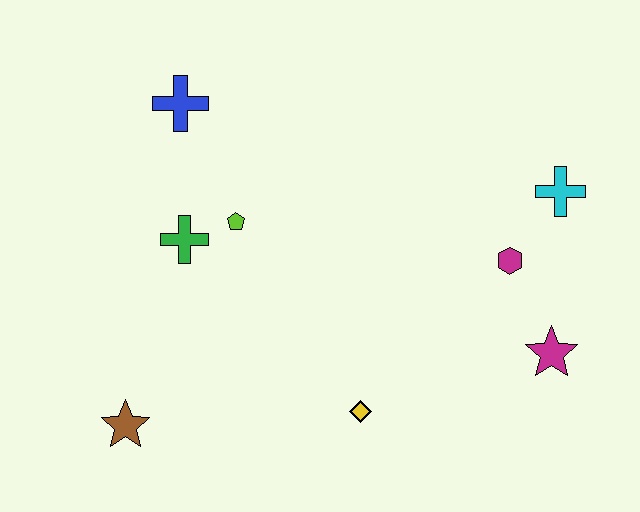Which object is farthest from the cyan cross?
The brown star is farthest from the cyan cross.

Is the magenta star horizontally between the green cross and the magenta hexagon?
No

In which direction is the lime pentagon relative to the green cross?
The lime pentagon is to the right of the green cross.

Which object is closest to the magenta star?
The magenta hexagon is closest to the magenta star.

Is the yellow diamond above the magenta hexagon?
No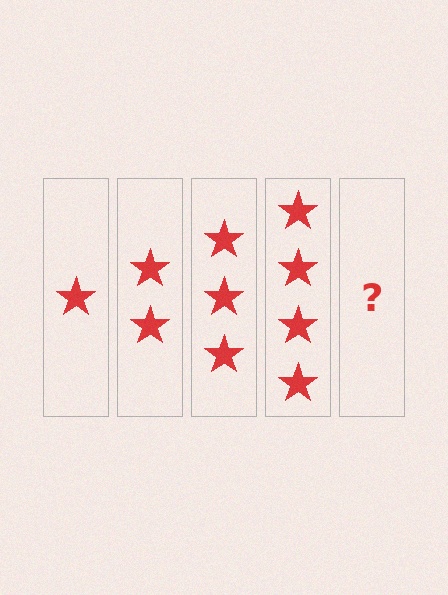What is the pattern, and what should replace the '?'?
The pattern is that each step adds one more star. The '?' should be 5 stars.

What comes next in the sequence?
The next element should be 5 stars.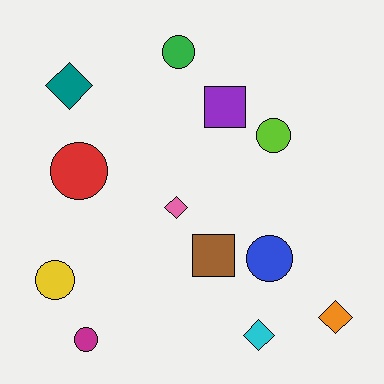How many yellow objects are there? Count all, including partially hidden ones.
There is 1 yellow object.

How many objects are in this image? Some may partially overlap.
There are 12 objects.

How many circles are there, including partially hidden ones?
There are 6 circles.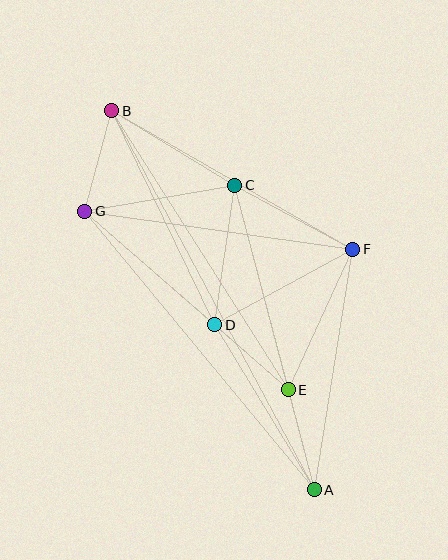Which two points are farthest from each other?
Points A and B are farthest from each other.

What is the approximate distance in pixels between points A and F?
The distance between A and F is approximately 244 pixels.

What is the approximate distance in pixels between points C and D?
The distance between C and D is approximately 141 pixels.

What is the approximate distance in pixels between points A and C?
The distance between A and C is approximately 314 pixels.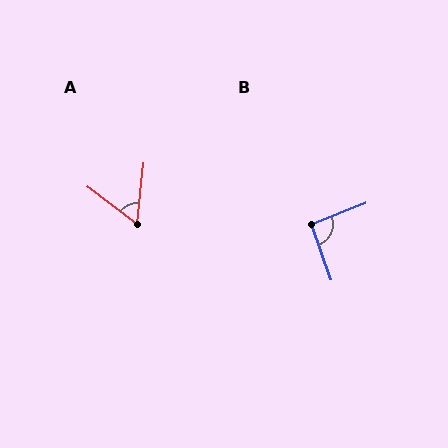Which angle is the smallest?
A, at approximately 58 degrees.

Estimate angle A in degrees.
Approximately 58 degrees.